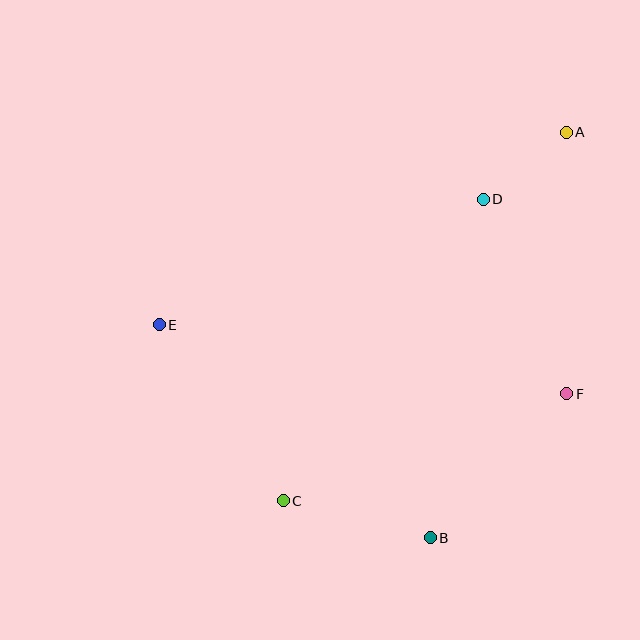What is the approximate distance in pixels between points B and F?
The distance between B and F is approximately 198 pixels.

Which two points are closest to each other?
Points A and D are closest to each other.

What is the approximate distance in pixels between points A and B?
The distance between A and B is approximately 428 pixels.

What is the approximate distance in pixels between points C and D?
The distance between C and D is approximately 362 pixels.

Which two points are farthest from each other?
Points A and C are farthest from each other.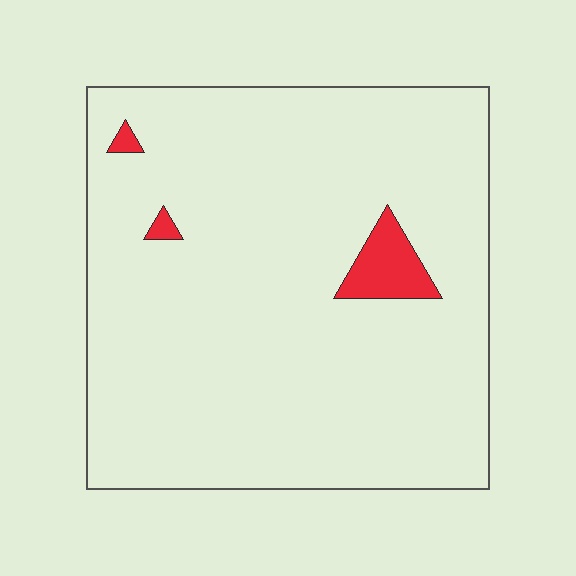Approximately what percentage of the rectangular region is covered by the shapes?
Approximately 5%.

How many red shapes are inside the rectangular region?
3.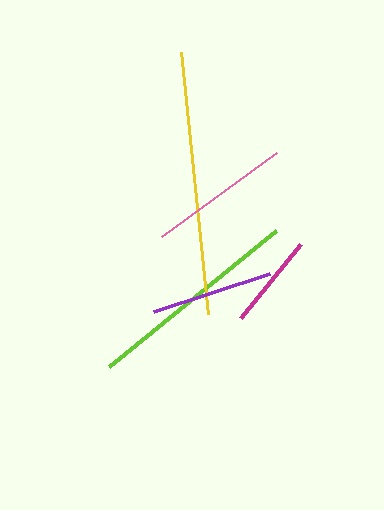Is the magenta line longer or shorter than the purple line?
The purple line is longer than the magenta line.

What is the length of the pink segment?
The pink segment is approximately 142 pixels long.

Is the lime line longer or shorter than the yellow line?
The yellow line is longer than the lime line.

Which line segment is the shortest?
The magenta line is the shortest at approximately 95 pixels.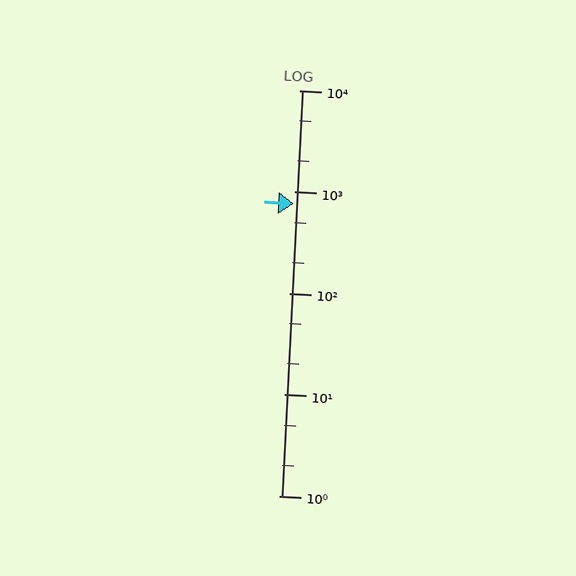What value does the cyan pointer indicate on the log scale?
The pointer indicates approximately 770.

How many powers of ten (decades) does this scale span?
The scale spans 4 decades, from 1 to 10000.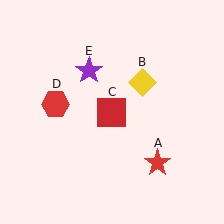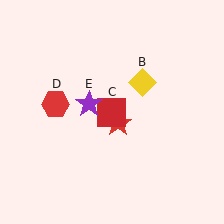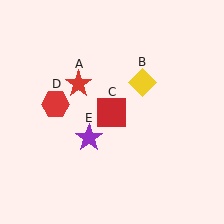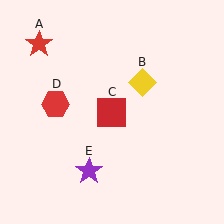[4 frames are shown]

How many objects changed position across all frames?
2 objects changed position: red star (object A), purple star (object E).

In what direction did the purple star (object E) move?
The purple star (object E) moved down.